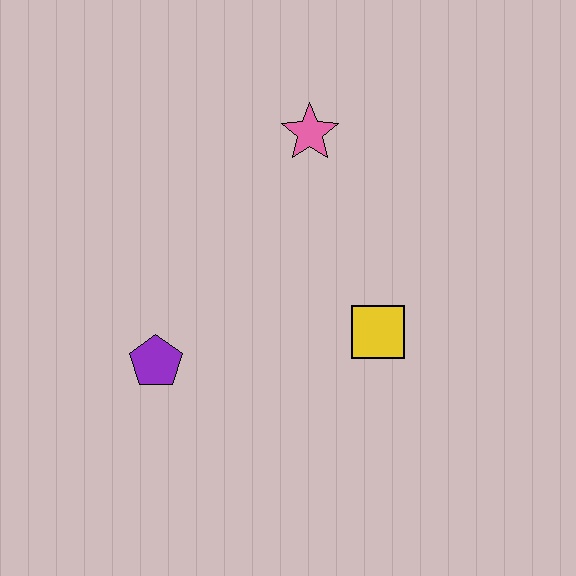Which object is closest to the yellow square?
The pink star is closest to the yellow square.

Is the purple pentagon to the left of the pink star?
Yes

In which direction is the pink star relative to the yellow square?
The pink star is above the yellow square.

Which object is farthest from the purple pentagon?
The pink star is farthest from the purple pentagon.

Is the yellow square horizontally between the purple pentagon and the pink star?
No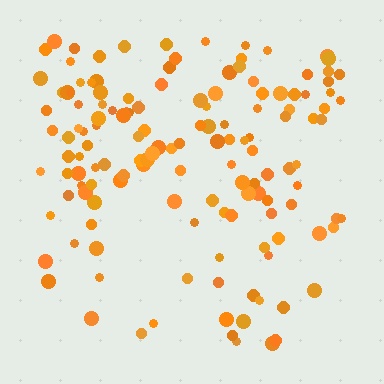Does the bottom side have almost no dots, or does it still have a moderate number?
Still a moderate number, just noticeably fewer than the top.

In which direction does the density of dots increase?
From bottom to top, with the top side densest.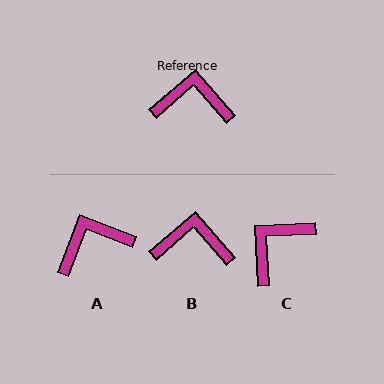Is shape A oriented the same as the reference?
No, it is off by about 28 degrees.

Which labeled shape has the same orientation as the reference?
B.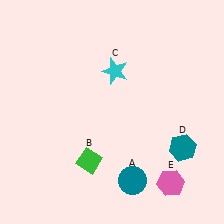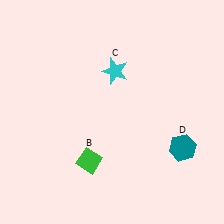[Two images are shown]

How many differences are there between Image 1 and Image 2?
There are 2 differences between the two images.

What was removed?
The pink hexagon (E), the teal circle (A) were removed in Image 2.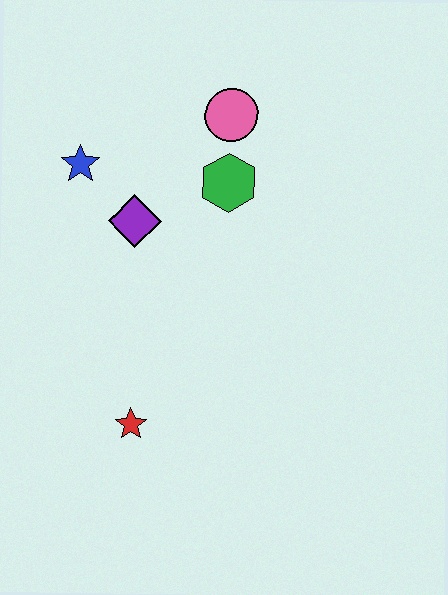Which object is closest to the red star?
The purple diamond is closest to the red star.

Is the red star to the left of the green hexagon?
Yes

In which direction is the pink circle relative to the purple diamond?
The pink circle is above the purple diamond.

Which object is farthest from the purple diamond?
The red star is farthest from the purple diamond.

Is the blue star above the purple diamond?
Yes